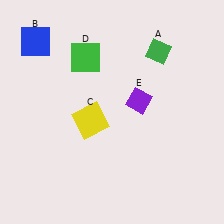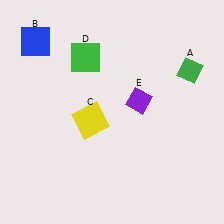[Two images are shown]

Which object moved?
The green diamond (A) moved right.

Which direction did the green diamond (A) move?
The green diamond (A) moved right.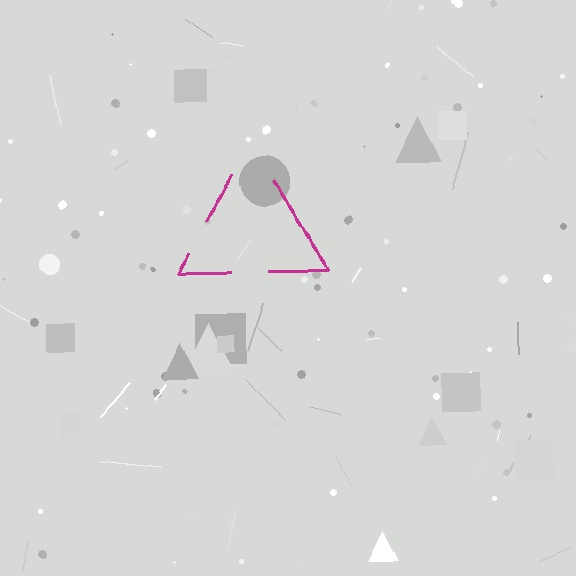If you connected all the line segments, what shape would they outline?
They would outline a triangle.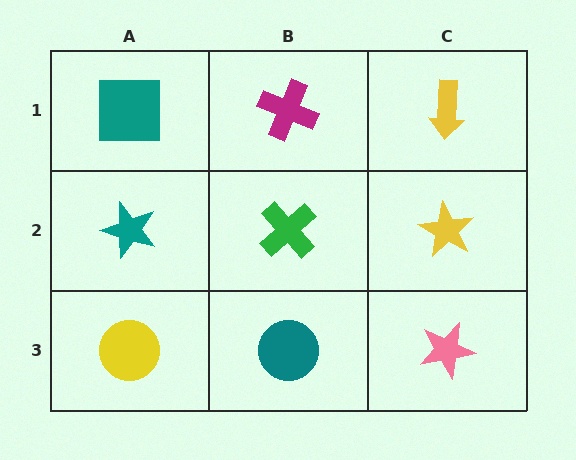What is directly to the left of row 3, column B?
A yellow circle.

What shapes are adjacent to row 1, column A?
A teal star (row 2, column A), a magenta cross (row 1, column B).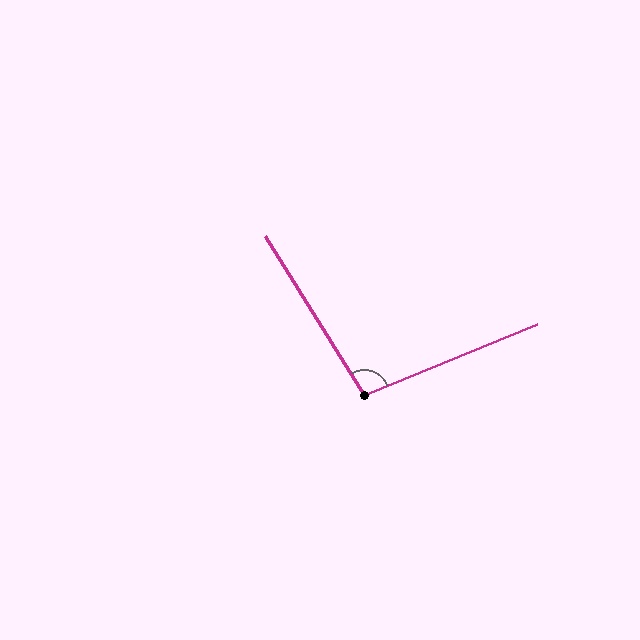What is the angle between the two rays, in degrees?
Approximately 100 degrees.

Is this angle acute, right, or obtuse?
It is obtuse.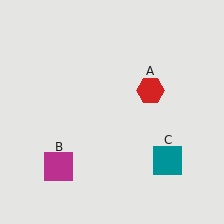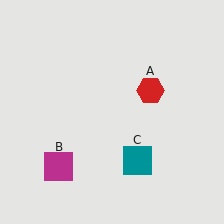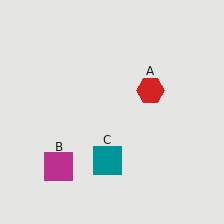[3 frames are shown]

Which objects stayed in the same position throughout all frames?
Red hexagon (object A) and magenta square (object B) remained stationary.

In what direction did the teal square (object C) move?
The teal square (object C) moved left.